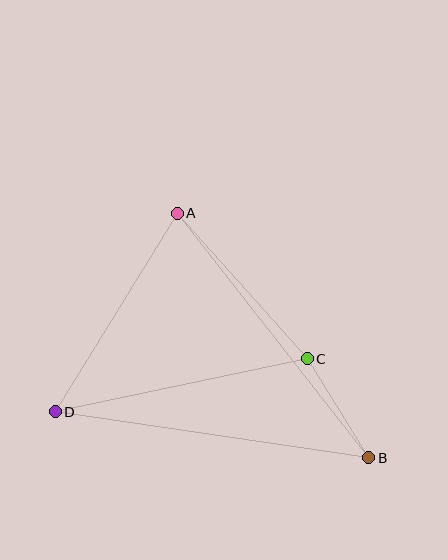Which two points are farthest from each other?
Points B and D are farthest from each other.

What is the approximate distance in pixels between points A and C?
The distance between A and C is approximately 195 pixels.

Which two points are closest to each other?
Points B and C are closest to each other.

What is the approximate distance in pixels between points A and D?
The distance between A and D is approximately 233 pixels.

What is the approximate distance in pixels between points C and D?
The distance between C and D is approximately 257 pixels.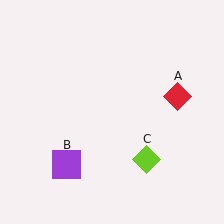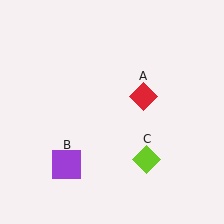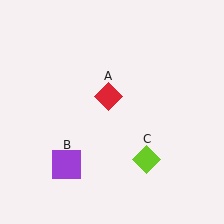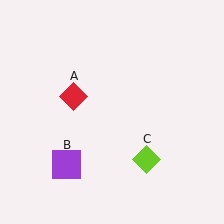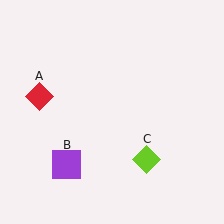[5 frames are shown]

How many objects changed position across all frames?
1 object changed position: red diamond (object A).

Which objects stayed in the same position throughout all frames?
Purple square (object B) and lime diamond (object C) remained stationary.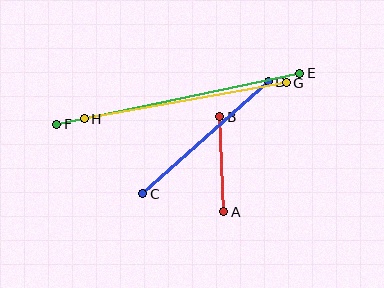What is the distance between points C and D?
The distance is approximately 168 pixels.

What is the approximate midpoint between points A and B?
The midpoint is at approximately (222, 164) pixels.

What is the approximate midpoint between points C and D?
The midpoint is at approximately (206, 138) pixels.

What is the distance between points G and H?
The distance is approximately 205 pixels.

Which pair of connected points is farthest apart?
Points E and F are farthest apart.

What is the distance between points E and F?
The distance is approximately 248 pixels.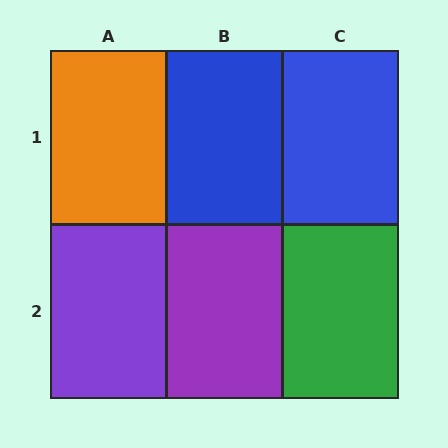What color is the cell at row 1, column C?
Blue.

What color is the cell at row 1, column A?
Orange.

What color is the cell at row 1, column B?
Blue.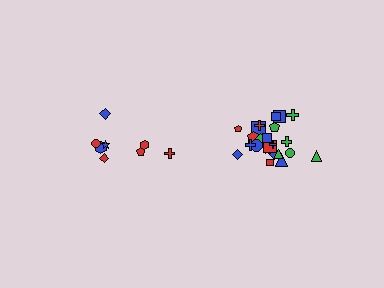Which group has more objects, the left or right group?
The right group.